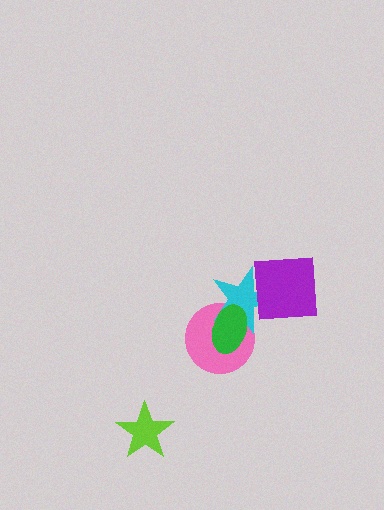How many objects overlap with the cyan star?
3 objects overlap with the cyan star.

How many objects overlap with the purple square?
1 object overlaps with the purple square.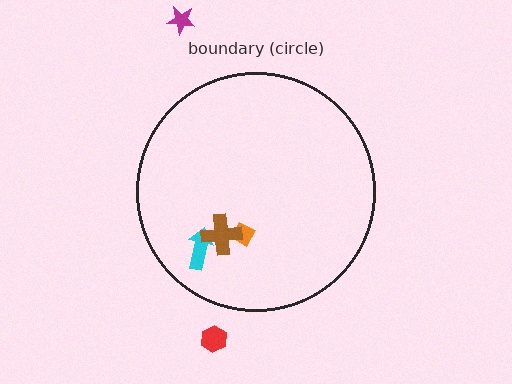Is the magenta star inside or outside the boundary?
Outside.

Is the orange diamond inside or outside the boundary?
Inside.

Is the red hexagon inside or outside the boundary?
Outside.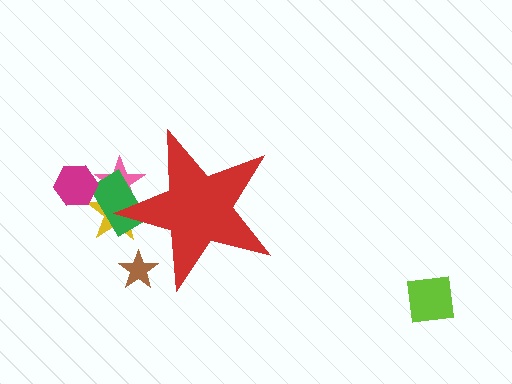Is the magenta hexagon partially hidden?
No, the magenta hexagon is fully visible.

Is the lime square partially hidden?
No, the lime square is fully visible.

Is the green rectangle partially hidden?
Yes, the green rectangle is partially hidden behind the red star.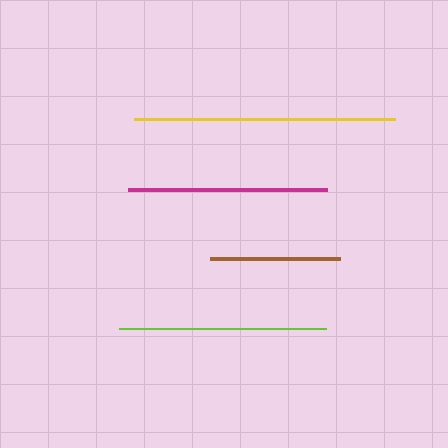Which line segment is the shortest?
The brown line is the shortest at approximately 130 pixels.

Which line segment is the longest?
The yellow line is the longest at approximately 261 pixels.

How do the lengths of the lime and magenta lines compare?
The lime and magenta lines are approximately the same length.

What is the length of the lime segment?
The lime segment is approximately 207 pixels long.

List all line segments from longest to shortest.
From longest to shortest: yellow, lime, magenta, brown.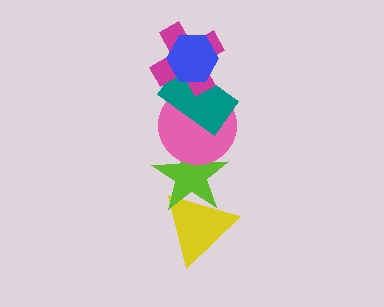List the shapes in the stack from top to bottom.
From top to bottom: the blue hexagon, the magenta cross, the teal rectangle, the pink circle, the lime star, the yellow triangle.